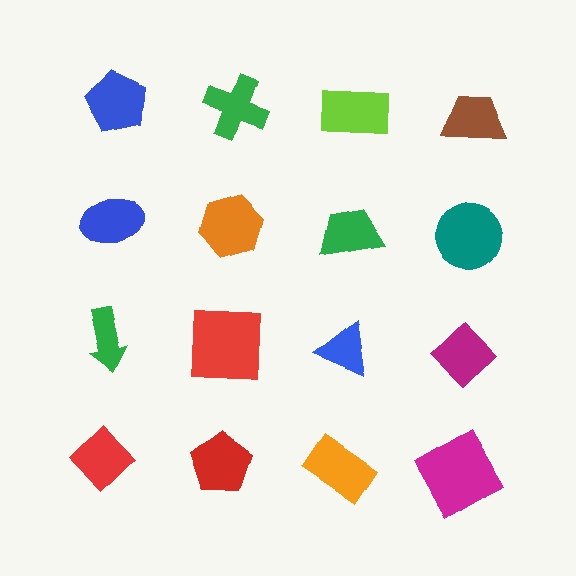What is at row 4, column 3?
An orange rectangle.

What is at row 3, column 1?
A green arrow.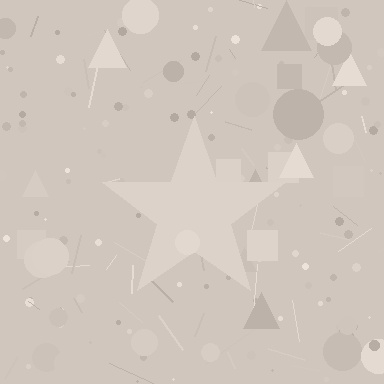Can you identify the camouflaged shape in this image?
The camouflaged shape is a star.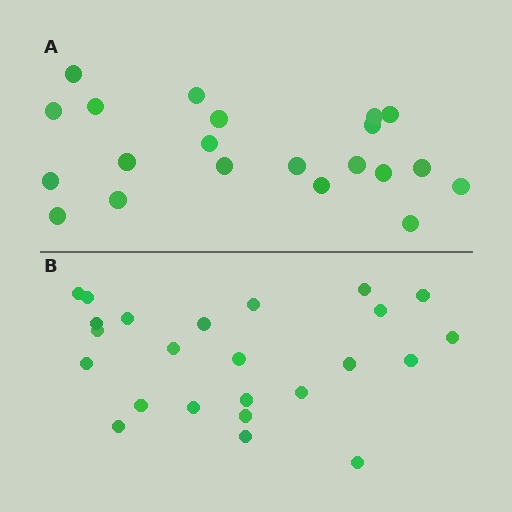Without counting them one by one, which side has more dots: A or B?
Region B (the bottom region) has more dots.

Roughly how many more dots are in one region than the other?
Region B has just a few more — roughly 2 or 3 more dots than region A.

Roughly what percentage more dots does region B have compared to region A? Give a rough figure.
About 15% more.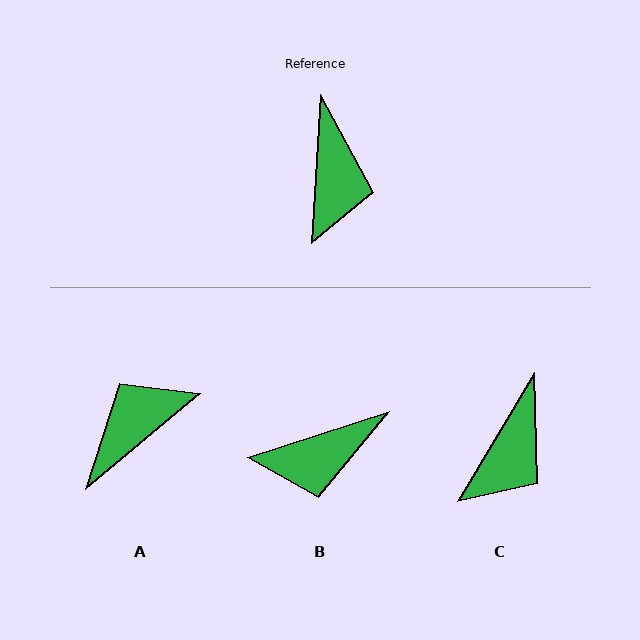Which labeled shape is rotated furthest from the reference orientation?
A, about 133 degrees away.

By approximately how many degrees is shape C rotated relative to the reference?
Approximately 27 degrees clockwise.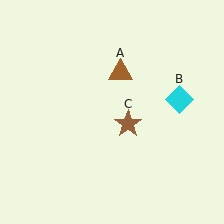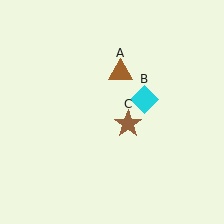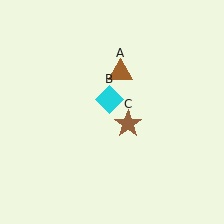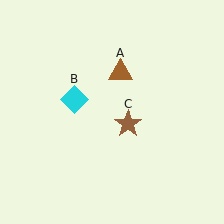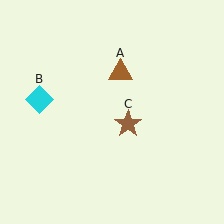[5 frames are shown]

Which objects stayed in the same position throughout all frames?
Brown triangle (object A) and brown star (object C) remained stationary.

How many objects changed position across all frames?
1 object changed position: cyan diamond (object B).